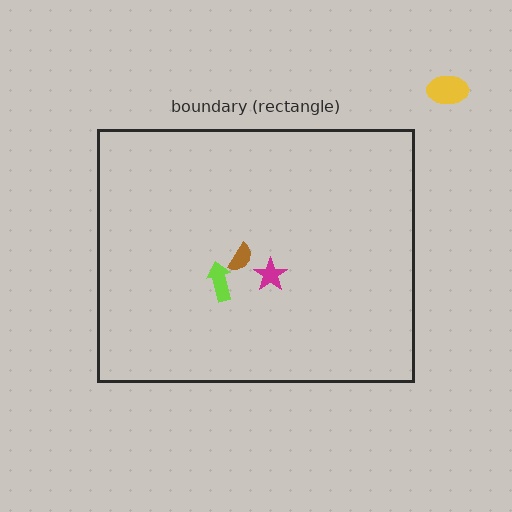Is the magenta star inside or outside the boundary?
Inside.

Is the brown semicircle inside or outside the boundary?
Inside.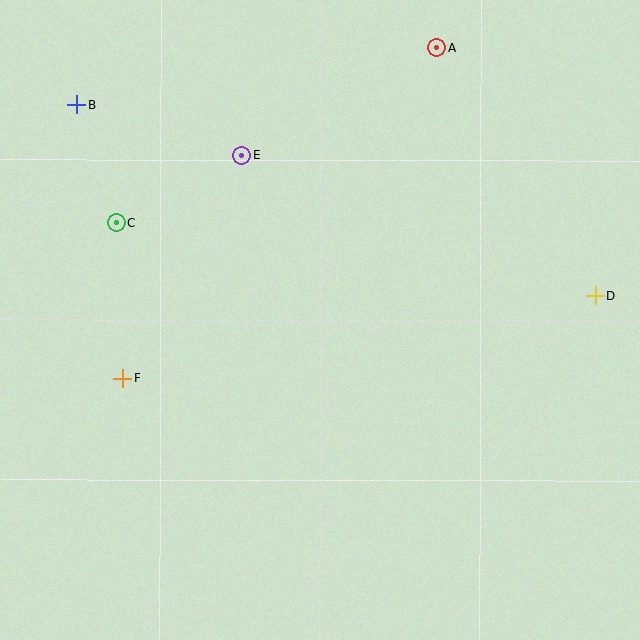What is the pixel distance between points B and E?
The distance between B and E is 173 pixels.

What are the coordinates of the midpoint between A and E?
The midpoint between A and E is at (339, 102).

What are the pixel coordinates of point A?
Point A is at (436, 48).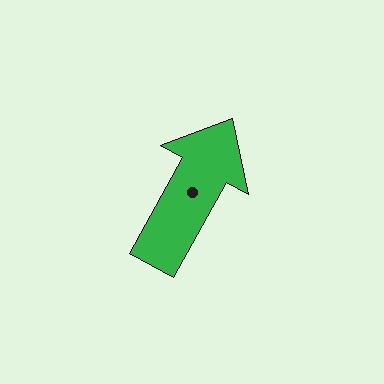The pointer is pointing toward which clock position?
Roughly 1 o'clock.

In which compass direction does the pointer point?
Northeast.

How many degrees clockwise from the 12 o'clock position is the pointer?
Approximately 29 degrees.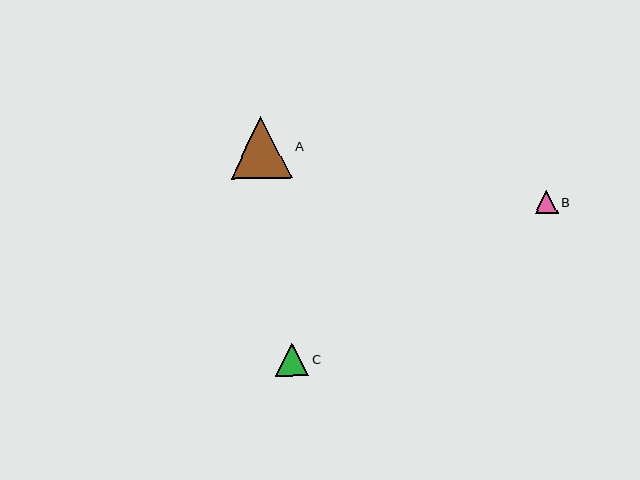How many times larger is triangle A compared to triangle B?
Triangle A is approximately 2.7 times the size of triangle B.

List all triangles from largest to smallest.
From largest to smallest: A, C, B.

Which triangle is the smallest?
Triangle B is the smallest with a size of approximately 23 pixels.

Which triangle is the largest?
Triangle A is the largest with a size of approximately 62 pixels.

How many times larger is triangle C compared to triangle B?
Triangle C is approximately 1.5 times the size of triangle B.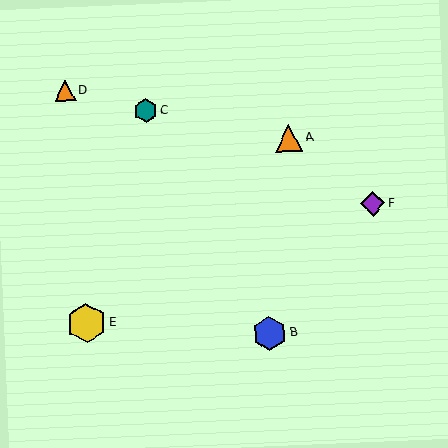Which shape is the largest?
The yellow hexagon (labeled E) is the largest.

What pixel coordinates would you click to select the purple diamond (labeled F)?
Click at (373, 204) to select the purple diamond F.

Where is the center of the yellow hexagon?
The center of the yellow hexagon is at (86, 323).